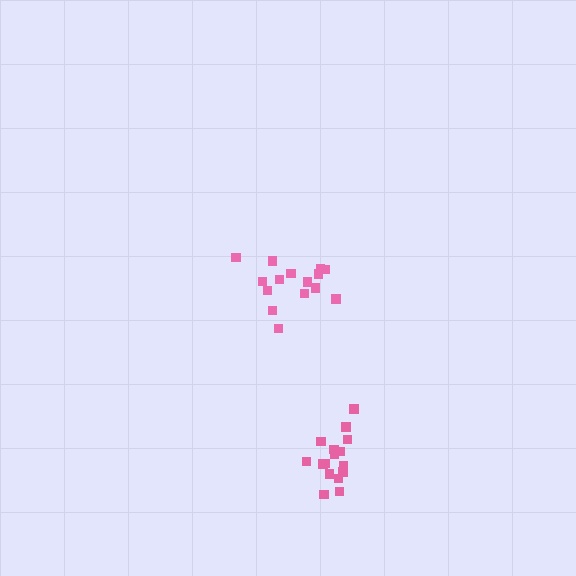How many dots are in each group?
Group 1: 15 dots, Group 2: 16 dots (31 total).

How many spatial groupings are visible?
There are 2 spatial groupings.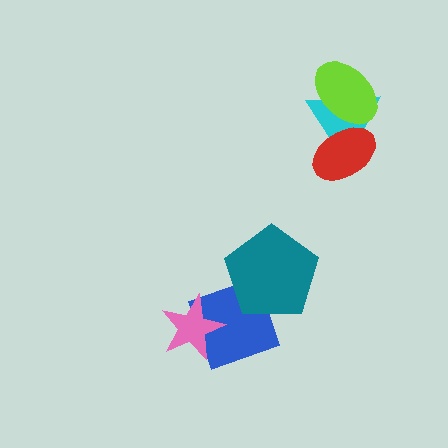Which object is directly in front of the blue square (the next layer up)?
The pink star is directly in front of the blue square.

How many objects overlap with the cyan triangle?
2 objects overlap with the cyan triangle.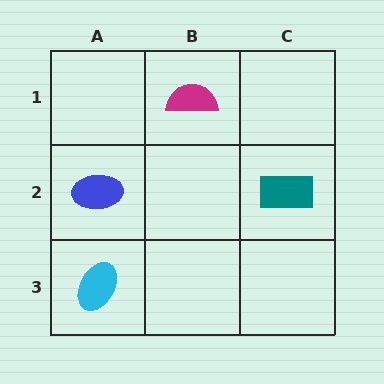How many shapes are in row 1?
1 shape.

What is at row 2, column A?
A blue ellipse.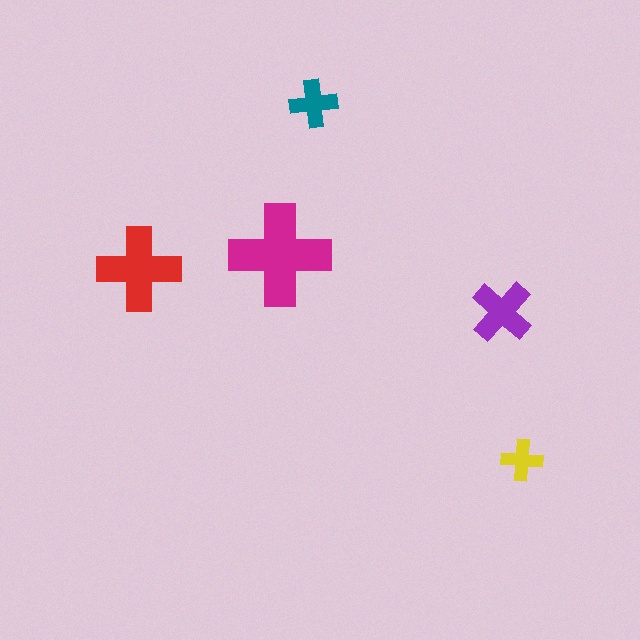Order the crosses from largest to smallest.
the magenta one, the red one, the purple one, the teal one, the yellow one.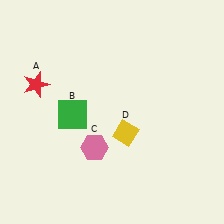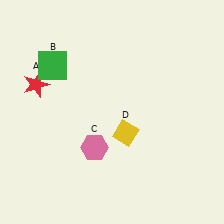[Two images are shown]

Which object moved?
The green square (B) moved up.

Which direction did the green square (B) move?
The green square (B) moved up.